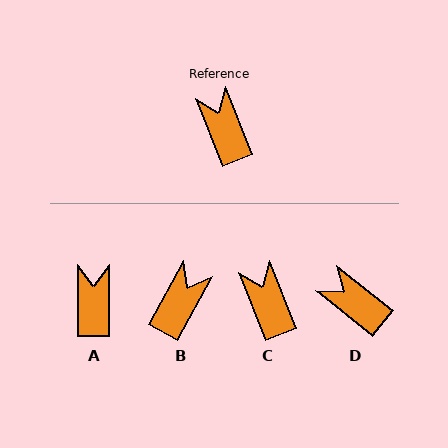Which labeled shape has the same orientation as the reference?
C.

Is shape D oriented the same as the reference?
No, it is off by about 30 degrees.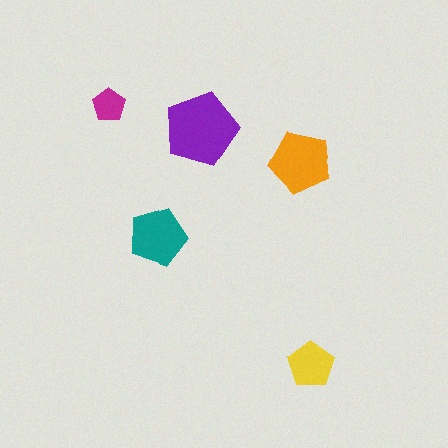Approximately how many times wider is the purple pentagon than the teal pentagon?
About 1.5 times wider.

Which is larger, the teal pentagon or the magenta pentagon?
The teal one.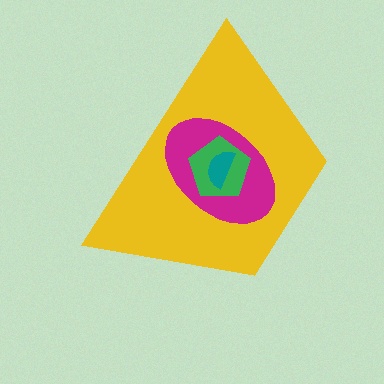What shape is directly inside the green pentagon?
The teal semicircle.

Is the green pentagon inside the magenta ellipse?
Yes.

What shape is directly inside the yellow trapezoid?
The magenta ellipse.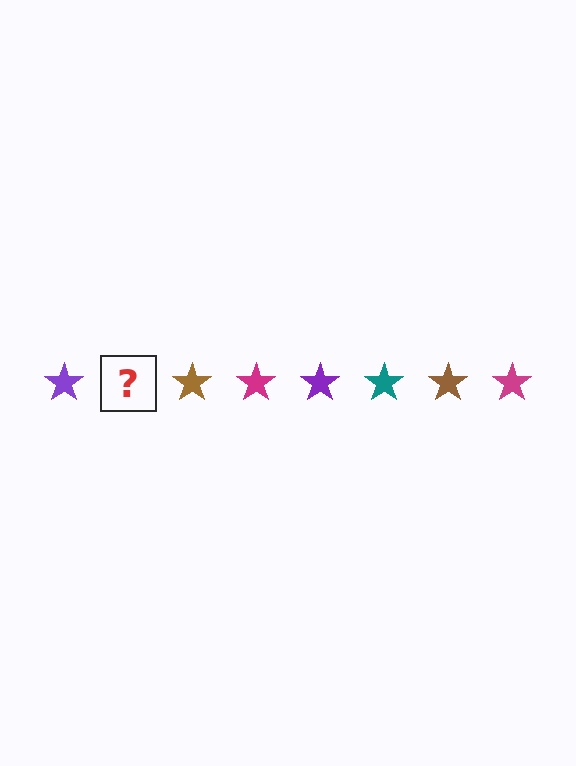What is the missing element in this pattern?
The missing element is a teal star.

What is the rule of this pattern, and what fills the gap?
The rule is that the pattern cycles through purple, teal, brown, magenta stars. The gap should be filled with a teal star.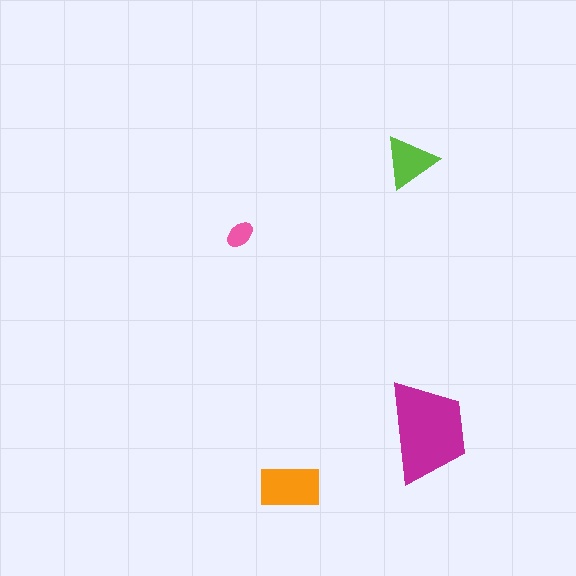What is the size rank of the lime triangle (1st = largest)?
3rd.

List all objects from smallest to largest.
The pink ellipse, the lime triangle, the orange rectangle, the magenta trapezoid.